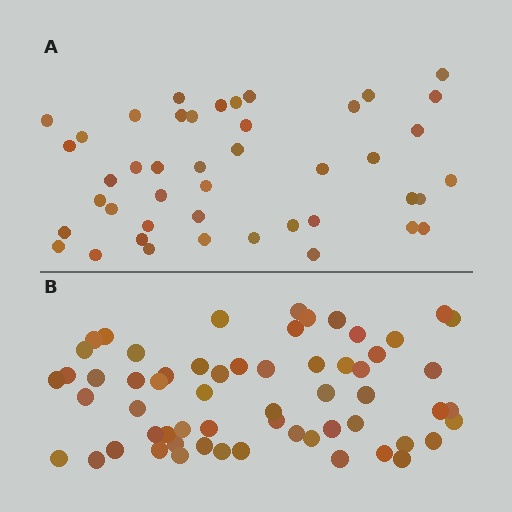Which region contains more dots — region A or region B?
Region B (the bottom region) has more dots.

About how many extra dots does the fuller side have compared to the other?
Region B has approximately 15 more dots than region A.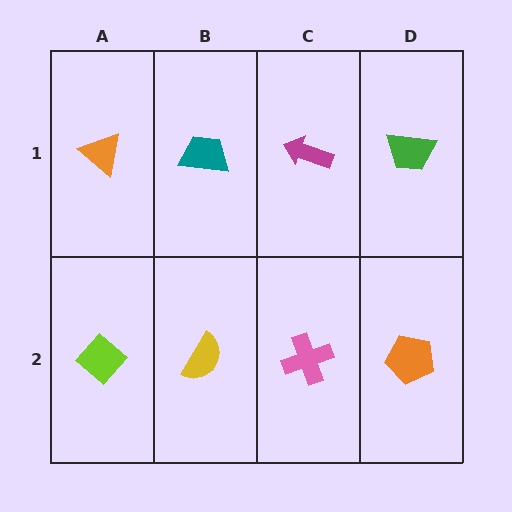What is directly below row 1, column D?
An orange pentagon.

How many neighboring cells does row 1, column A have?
2.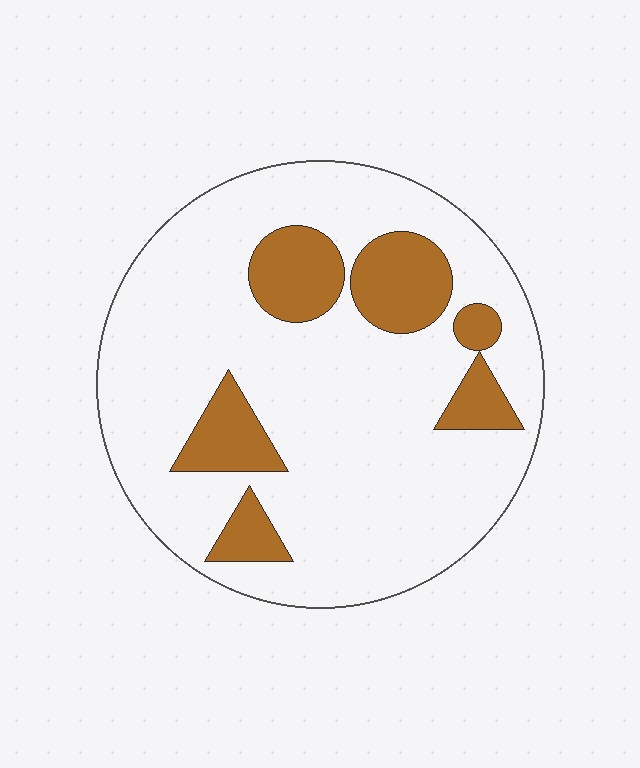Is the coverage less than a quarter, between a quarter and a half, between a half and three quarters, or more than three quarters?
Less than a quarter.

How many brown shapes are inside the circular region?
6.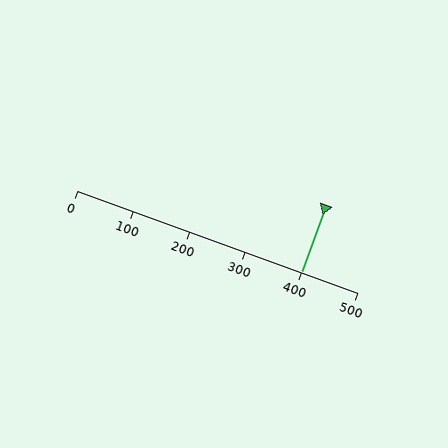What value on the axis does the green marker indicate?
The marker indicates approximately 400.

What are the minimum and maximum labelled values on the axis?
The axis runs from 0 to 500.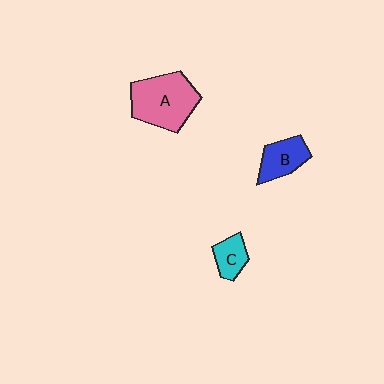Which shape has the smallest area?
Shape C (cyan).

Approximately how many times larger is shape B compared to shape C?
Approximately 1.4 times.